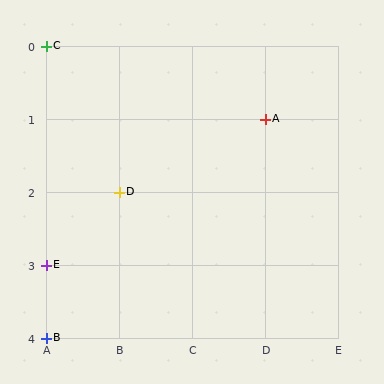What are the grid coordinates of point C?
Point C is at grid coordinates (A, 0).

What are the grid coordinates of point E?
Point E is at grid coordinates (A, 3).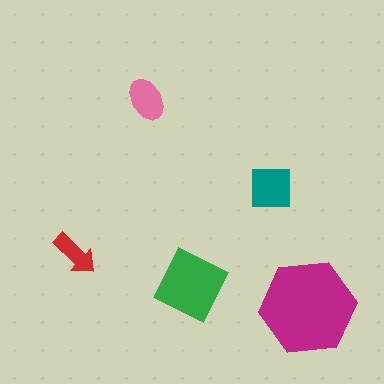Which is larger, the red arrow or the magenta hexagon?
The magenta hexagon.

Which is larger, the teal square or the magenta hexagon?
The magenta hexagon.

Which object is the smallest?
The red arrow.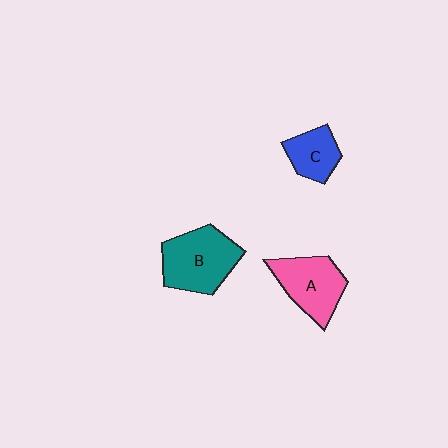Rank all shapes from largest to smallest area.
From largest to smallest: B (teal), A (pink), C (blue).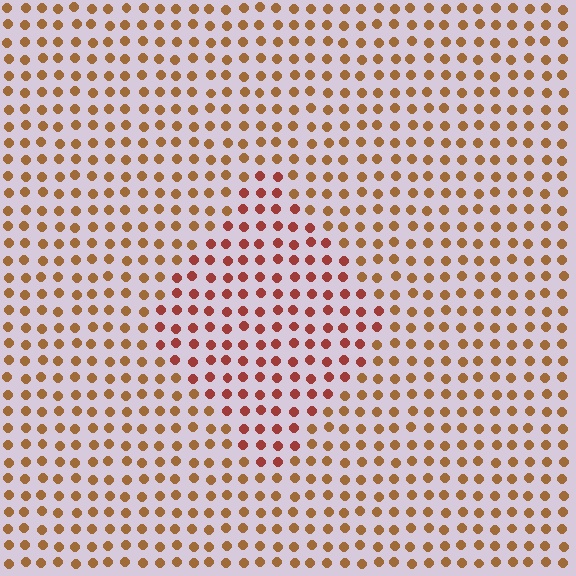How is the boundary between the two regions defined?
The boundary is defined purely by a slight shift in hue (about 28 degrees). Spacing, size, and orientation are identical on both sides.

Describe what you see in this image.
The image is filled with small brown elements in a uniform arrangement. A diamond-shaped region is visible where the elements are tinted to a slightly different hue, forming a subtle color boundary.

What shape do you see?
I see a diamond.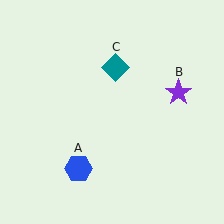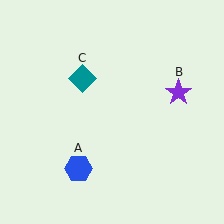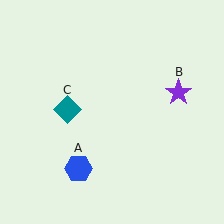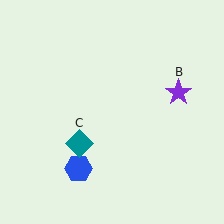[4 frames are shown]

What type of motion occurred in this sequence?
The teal diamond (object C) rotated counterclockwise around the center of the scene.